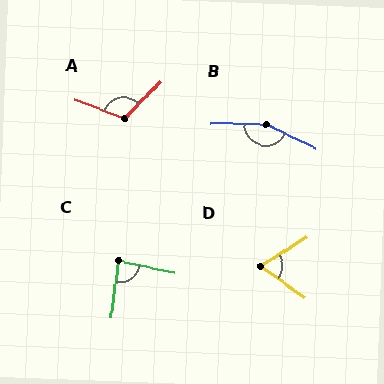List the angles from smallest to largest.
D (67°), C (84°), A (114°), B (155°).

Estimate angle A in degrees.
Approximately 114 degrees.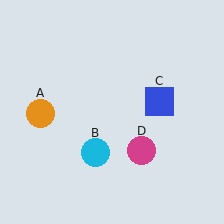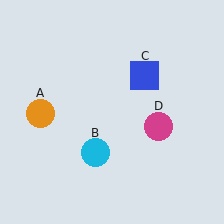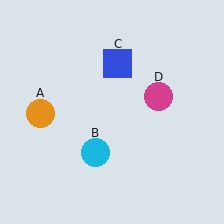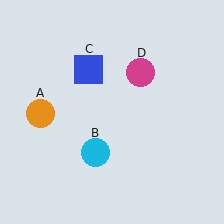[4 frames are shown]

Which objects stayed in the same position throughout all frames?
Orange circle (object A) and cyan circle (object B) remained stationary.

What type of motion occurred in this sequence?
The blue square (object C), magenta circle (object D) rotated counterclockwise around the center of the scene.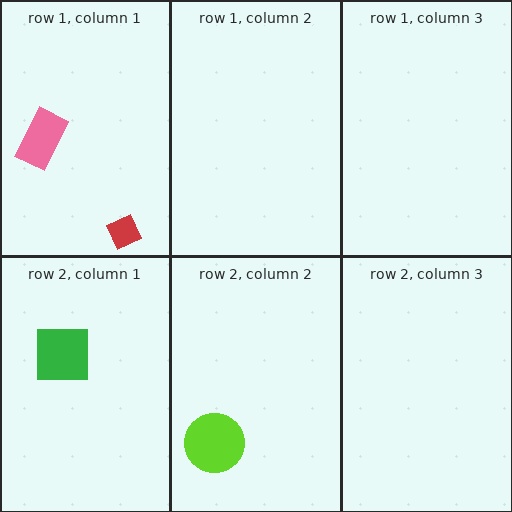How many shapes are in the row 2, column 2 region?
1.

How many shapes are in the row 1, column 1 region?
2.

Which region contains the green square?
The row 2, column 1 region.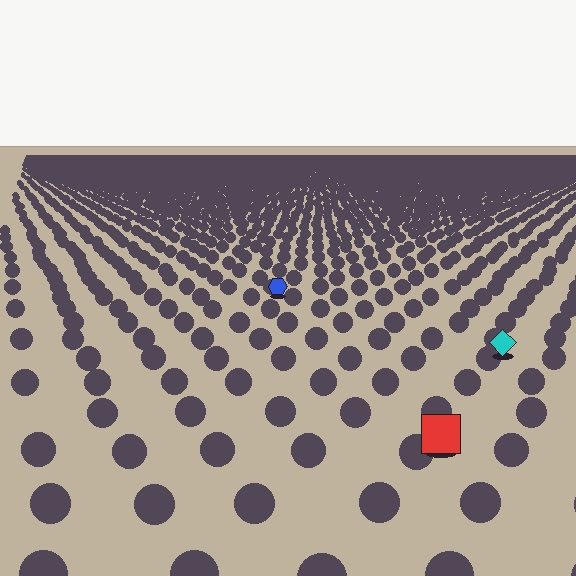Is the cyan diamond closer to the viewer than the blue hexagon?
Yes. The cyan diamond is closer — you can tell from the texture gradient: the ground texture is coarser near it.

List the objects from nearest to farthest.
From nearest to farthest: the red square, the cyan diamond, the blue hexagon.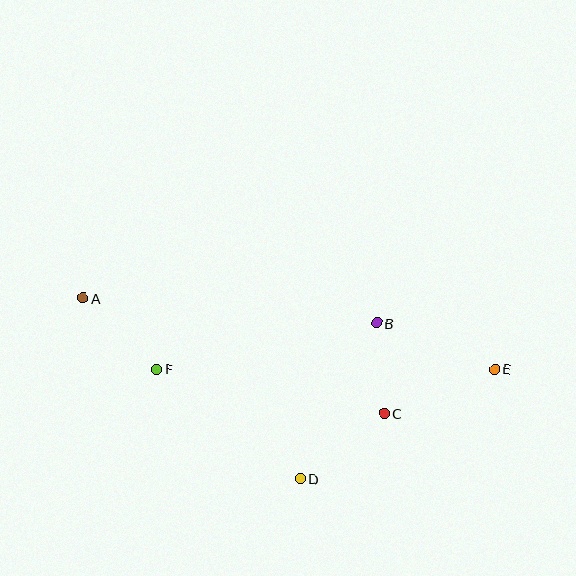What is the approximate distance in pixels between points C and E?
The distance between C and E is approximately 119 pixels.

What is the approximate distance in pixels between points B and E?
The distance between B and E is approximately 127 pixels.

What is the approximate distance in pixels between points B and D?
The distance between B and D is approximately 173 pixels.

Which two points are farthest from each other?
Points A and E are farthest from each other.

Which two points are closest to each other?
Points B and C are closest to each other.